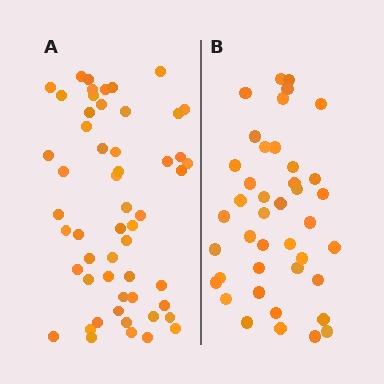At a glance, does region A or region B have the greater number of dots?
Region A (the left region) has more dots.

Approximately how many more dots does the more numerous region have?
Region A has approximately 15 more dots than region B.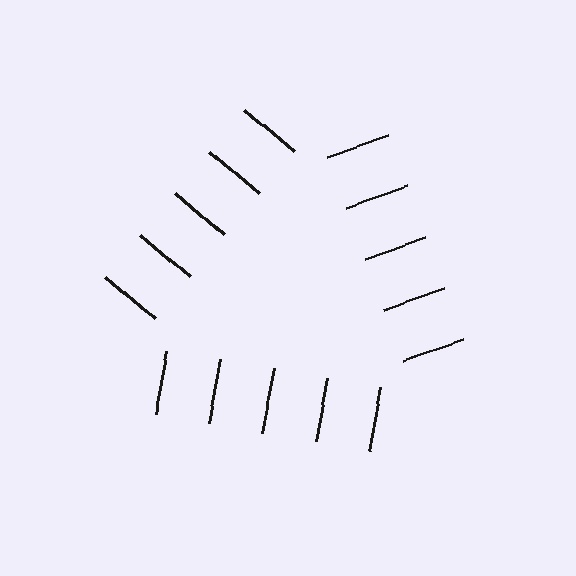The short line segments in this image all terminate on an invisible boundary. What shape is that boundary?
An illusory triangle — the line segments terminate on its edges but no continuous stroke is drawn.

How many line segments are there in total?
15 — 5 along each of the 3 edges.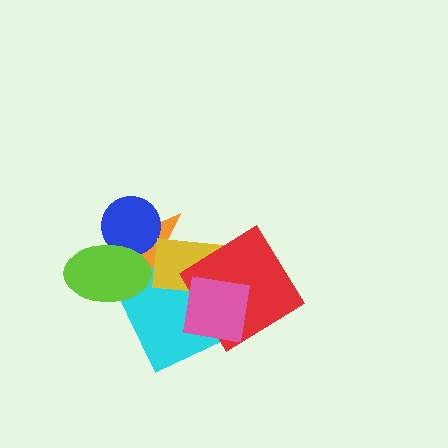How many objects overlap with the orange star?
4 objects overlap with the orange star.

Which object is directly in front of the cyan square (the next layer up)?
The orange star is directly in front of the cyan square.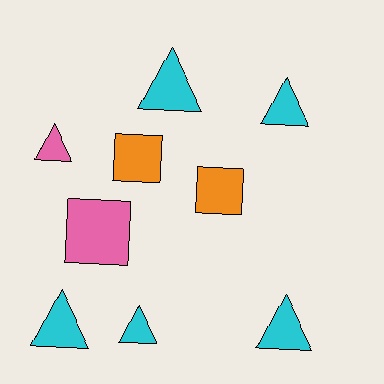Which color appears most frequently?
Cyan, with 5 objects.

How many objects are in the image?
There are 9 objects.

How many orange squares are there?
There are 2 orange squares.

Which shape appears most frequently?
Triangle, with 6 objects.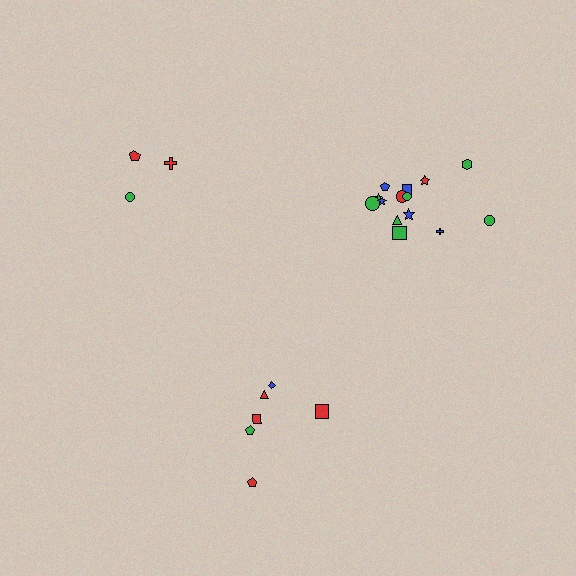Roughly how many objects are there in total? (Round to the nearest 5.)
Roughly 25 objects in total.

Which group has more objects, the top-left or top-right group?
The top-right group.